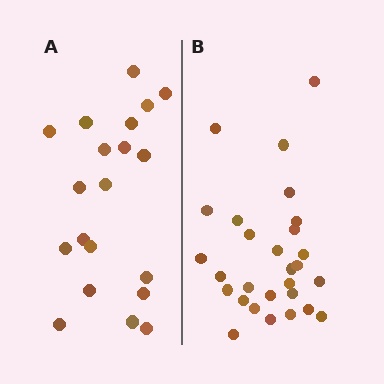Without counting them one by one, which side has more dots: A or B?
Region B (the right region) has more dots.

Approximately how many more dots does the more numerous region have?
Region B has roughly 8 or so more dots than region A.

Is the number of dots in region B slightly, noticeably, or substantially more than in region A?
Region B has noticeably more, but not dramatically so. The ratio is roughly 1.4 to 1.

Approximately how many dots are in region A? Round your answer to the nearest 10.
About 20 dots.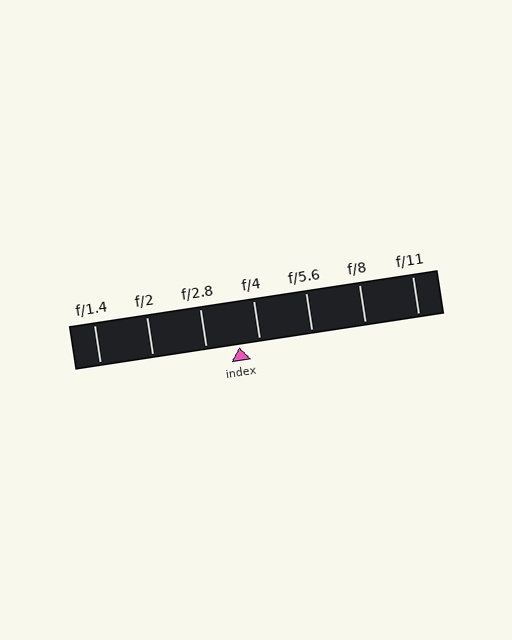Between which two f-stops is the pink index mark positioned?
The index mark is between f/2.8 and f/4.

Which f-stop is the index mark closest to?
The index mark is closest to f/4.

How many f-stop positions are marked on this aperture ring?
There are 7 f-stop positions marked.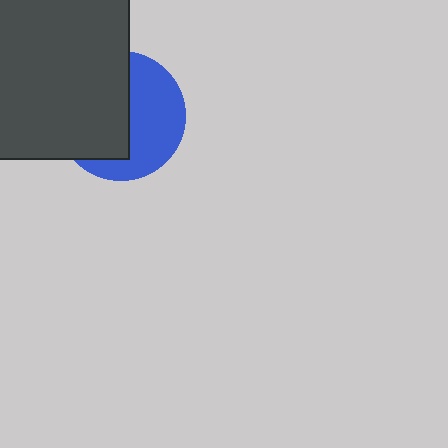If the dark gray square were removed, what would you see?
You would see the complete blue circle.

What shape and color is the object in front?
The object in front is a dark gray square.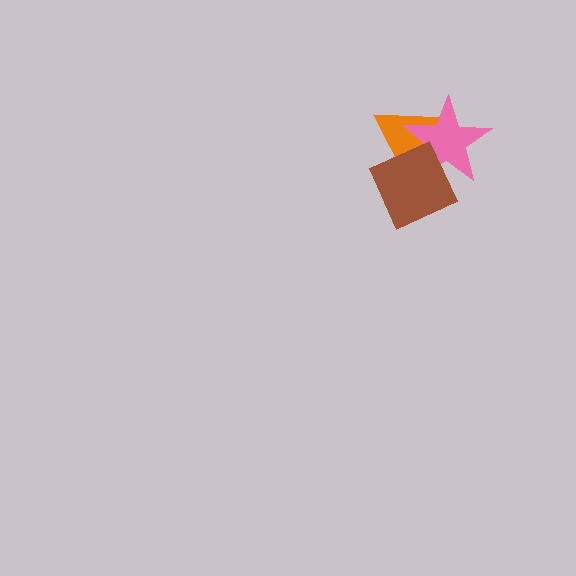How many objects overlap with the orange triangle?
2 objects overlap with the orange triangle.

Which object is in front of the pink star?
The brown diamond is in front of the pink star.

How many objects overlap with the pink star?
2 objects overlap with the pink star.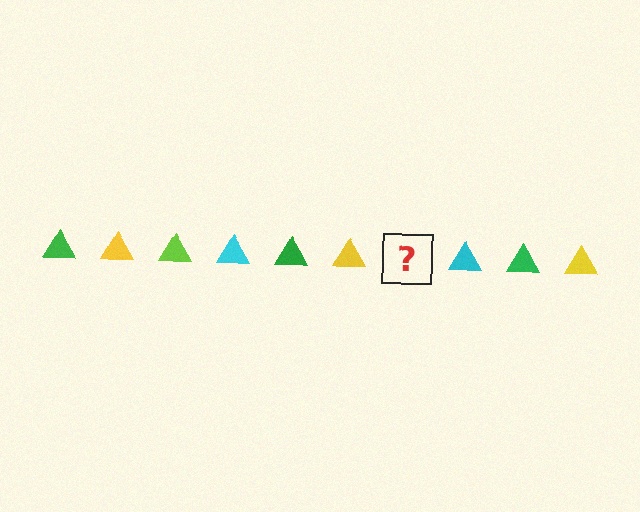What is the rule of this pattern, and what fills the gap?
The rule is that the pattern cycles through green, yellow, lime, cyan triangles. The gap should be filled with a lime triangle.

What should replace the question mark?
The question mark should be replaced with a lime triangle.